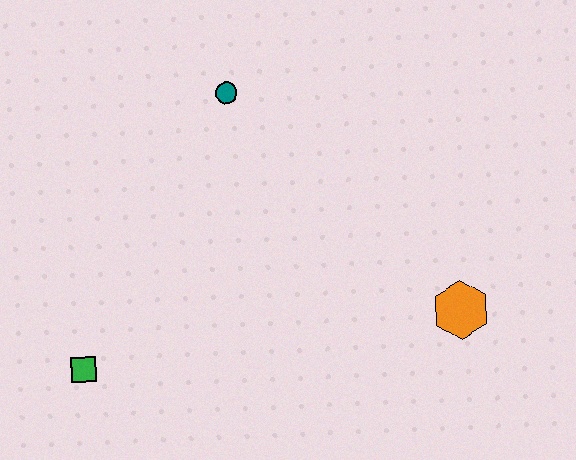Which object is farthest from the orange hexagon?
The green square is farthest from the orange hexagon.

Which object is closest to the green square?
The teal circle is closest to the green square.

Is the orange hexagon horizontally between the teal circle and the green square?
No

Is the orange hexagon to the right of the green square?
Yes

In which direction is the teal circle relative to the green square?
The teal circle is above the green square.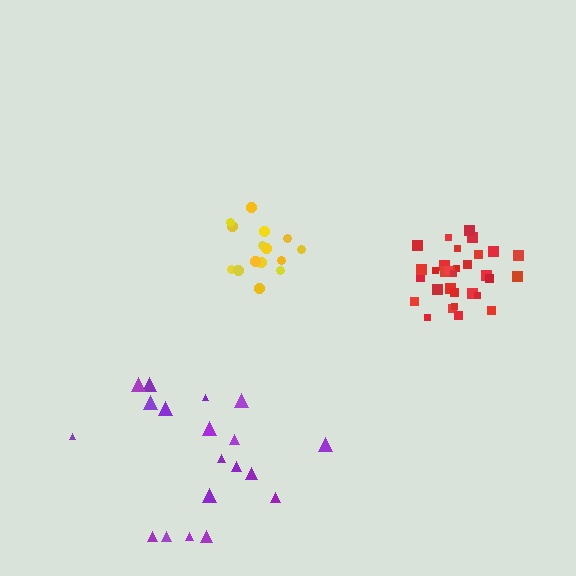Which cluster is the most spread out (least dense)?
Purple.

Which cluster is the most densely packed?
Red.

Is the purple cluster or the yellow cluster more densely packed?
Yellow.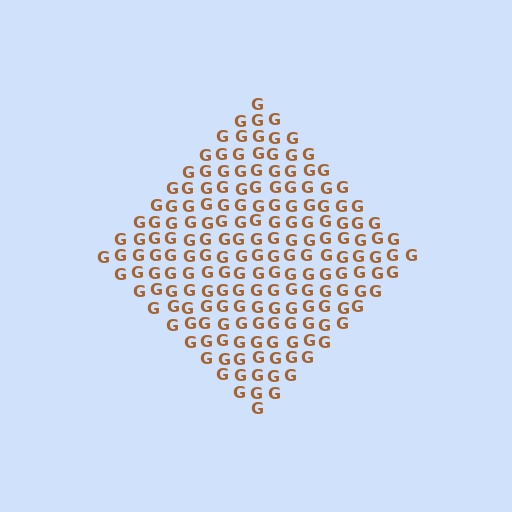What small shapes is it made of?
It is made of small letter G's.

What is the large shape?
The large shape is a diamond.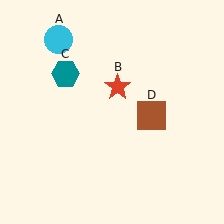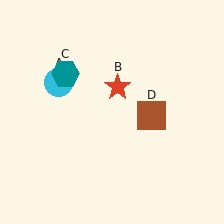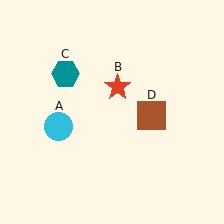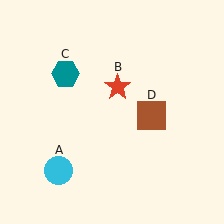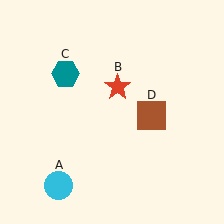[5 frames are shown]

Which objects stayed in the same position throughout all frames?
Red star (object B) and teal hexagon (object C) and brown square (object D) remained stationary.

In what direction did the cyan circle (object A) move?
The cyan circle (object A) moved down.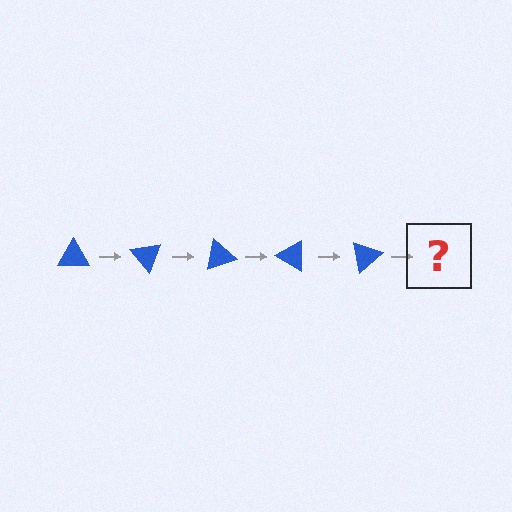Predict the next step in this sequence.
The next step is a blue triangle rotated 250 degrees.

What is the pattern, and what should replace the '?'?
The pattern is that the triangle rotates 50 degrees each step. The '?' should be a blue triangle rotated 250 degrees.